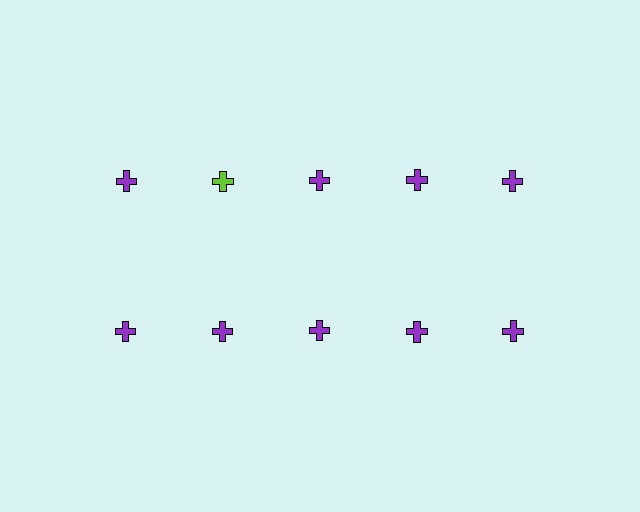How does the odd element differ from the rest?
It has a different color: lime instead of purple.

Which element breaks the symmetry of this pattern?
The lime cross in the top row, second from left column breaks the symmetry. All other shapes are purple crosses.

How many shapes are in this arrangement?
There are 10 shapes arranged in a grid pattern.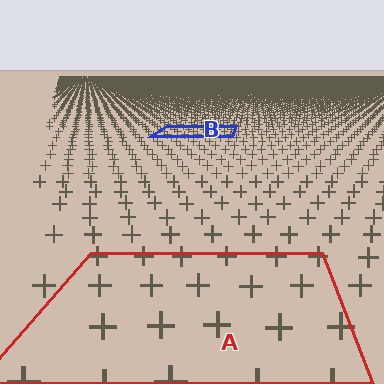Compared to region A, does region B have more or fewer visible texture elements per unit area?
Region B has more texture elements per unit area — they are packed more densely because it is farther away.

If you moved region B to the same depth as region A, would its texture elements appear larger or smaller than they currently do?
They would appear larger. At a closer depth, the same texture elements are projected at a bigger on-screen size.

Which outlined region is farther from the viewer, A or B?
Region B is farther from the viewer — the texture elements inside it appear smaller and more densely packed.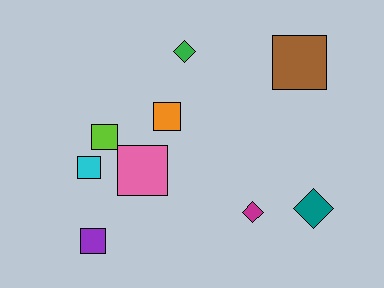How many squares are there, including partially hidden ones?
There are 6 squares.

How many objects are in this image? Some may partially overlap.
There are 9 objects.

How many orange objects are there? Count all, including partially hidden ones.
There is 1 orange object.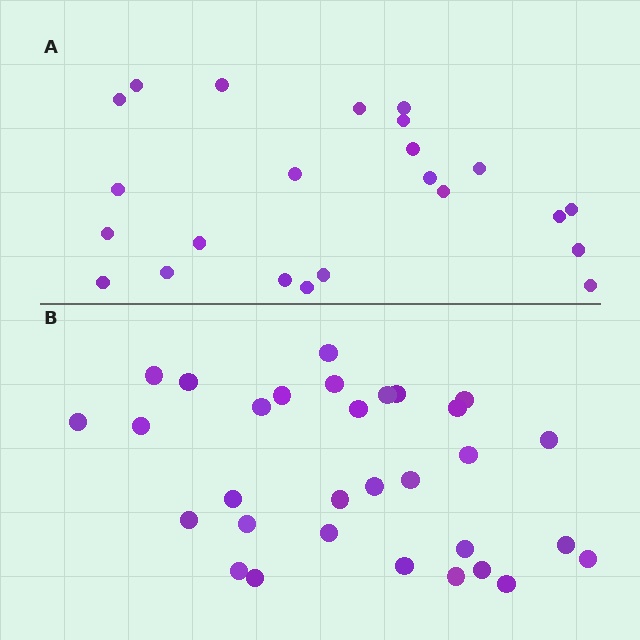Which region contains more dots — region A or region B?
Region B (the bottom region) has more dots.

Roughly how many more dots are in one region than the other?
Region B has roughly 8 or so more dots than region A.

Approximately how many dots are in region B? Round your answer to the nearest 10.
About 30 dots. (The exact count is 31, which rounds to 30.)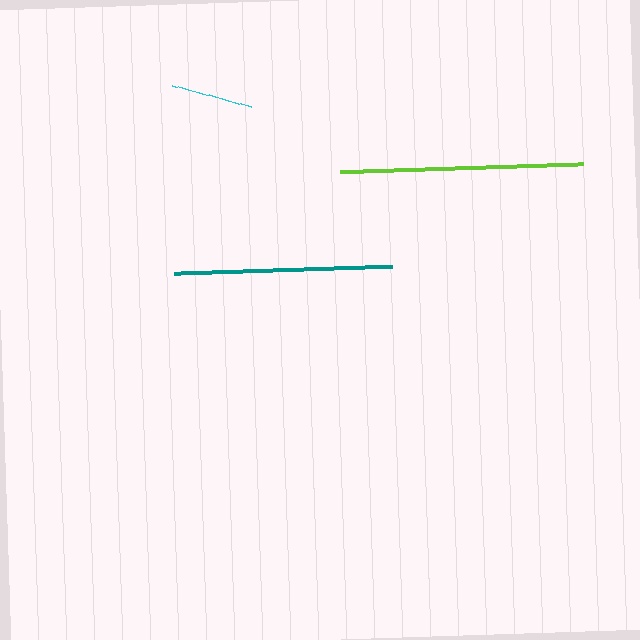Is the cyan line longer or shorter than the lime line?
The lime line is longer than the cyan line.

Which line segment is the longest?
The lime line is the longest at approximately 243 pixels.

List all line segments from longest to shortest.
From longest to shortest: lime, teal, cyan.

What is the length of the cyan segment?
The cyan segment is approximately 82 pixels long.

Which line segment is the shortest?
The cyan line is the shortest at approximately 82 pixels.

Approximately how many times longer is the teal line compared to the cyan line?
The teal line is approximately 2.7 times the length of the cyan line.